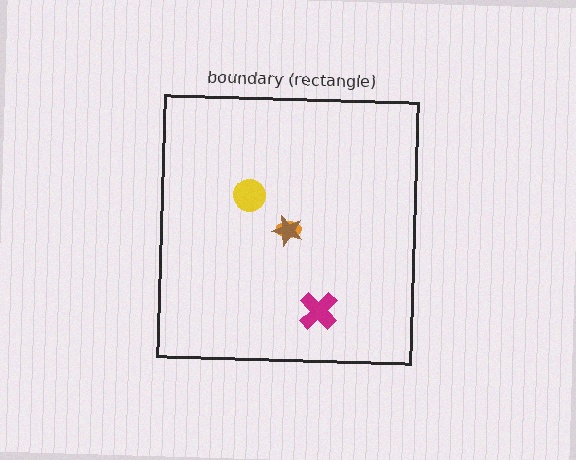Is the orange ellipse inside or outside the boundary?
Inside.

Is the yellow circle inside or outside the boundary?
Inside.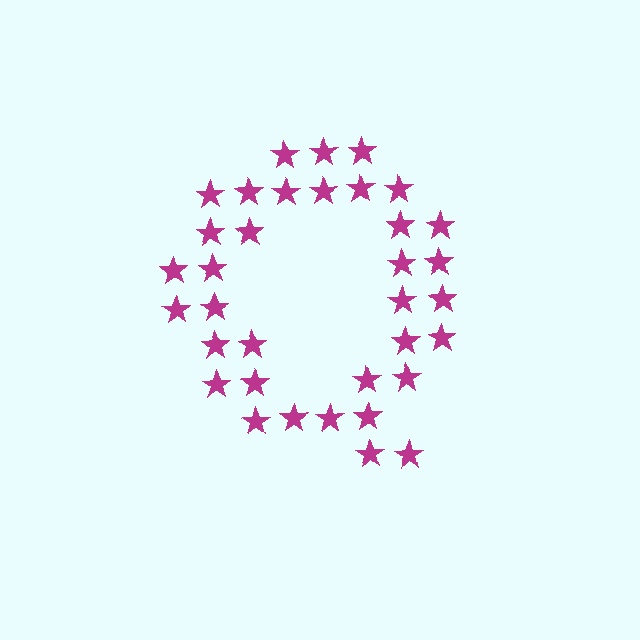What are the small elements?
The small elements are stars.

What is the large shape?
The large shape is the letter Q.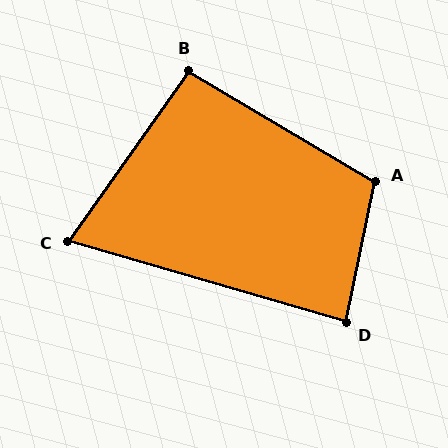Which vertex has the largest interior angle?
A, at approximately 109 degrees.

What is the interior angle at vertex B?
Approximately 95 degrees (approximately right).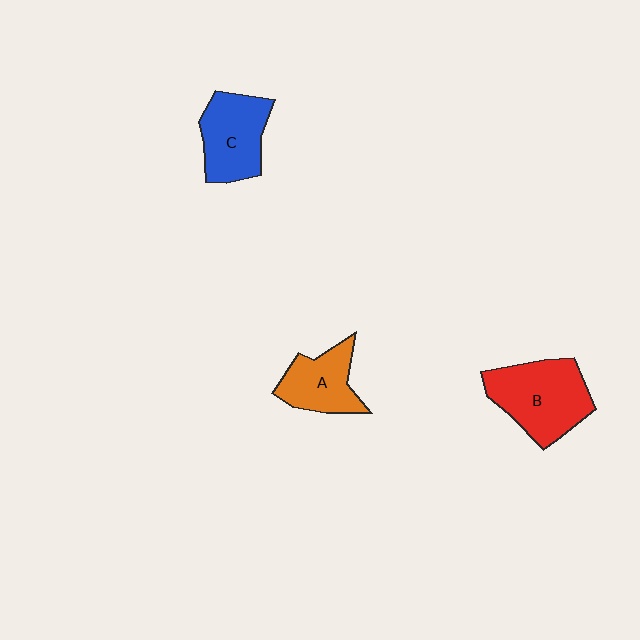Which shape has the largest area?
Shape B (red).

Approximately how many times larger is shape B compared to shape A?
Approximately 1.5 times.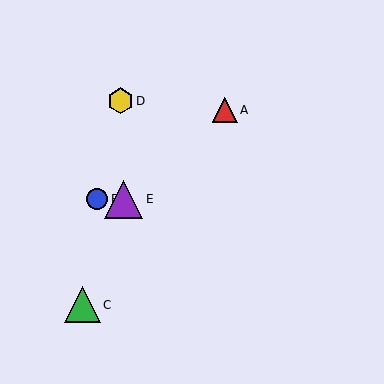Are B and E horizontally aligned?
Yes, both are at y≈199.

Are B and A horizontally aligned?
No, B is at y≈199 and A is at y≈110.